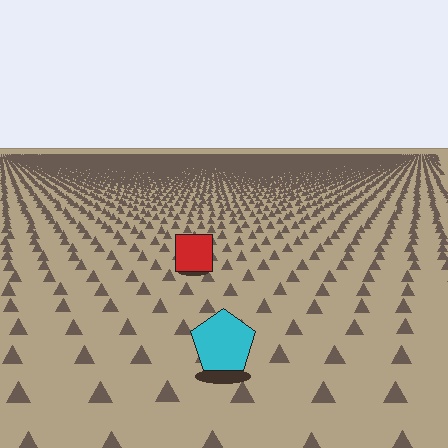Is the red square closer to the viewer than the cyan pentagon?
No. The cyan pentagon is closer — you can tell from the texture gradient: the ground texture is coarser near it.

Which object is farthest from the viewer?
The red square is farthest from the viewer. It appears smaller and the ground texture around it is denser.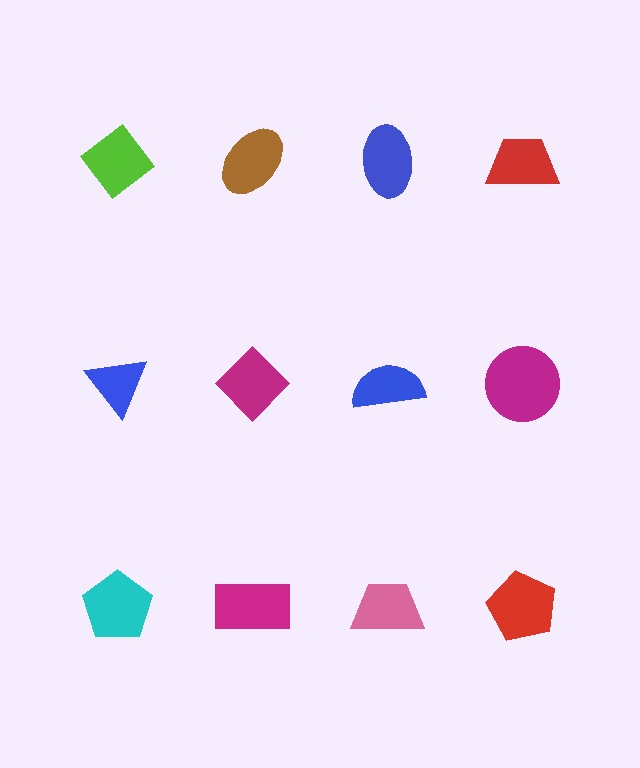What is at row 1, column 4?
A red trapezoid.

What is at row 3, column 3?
A pink trapezoid.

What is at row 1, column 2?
A brown ellipse.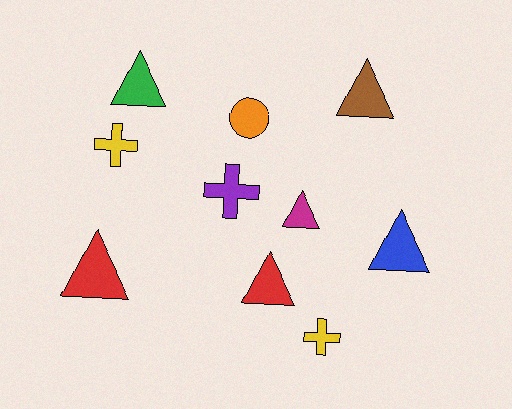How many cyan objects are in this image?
There are no cyan objects.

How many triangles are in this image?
There are 6 triangles.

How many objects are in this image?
There are 10 objects.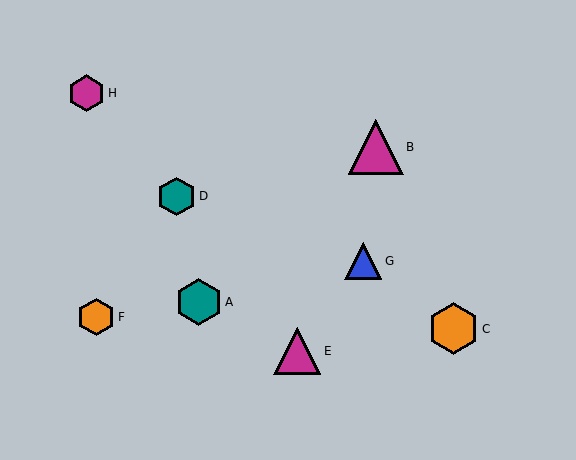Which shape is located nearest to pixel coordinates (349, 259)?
The blue triangle (labeled G) at (363, 261) is nearest to that location.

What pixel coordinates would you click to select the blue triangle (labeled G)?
Click at (363, 261) to select the blue triangle G.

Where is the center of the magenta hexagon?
The center of the magenta hexagon is at (87, 93).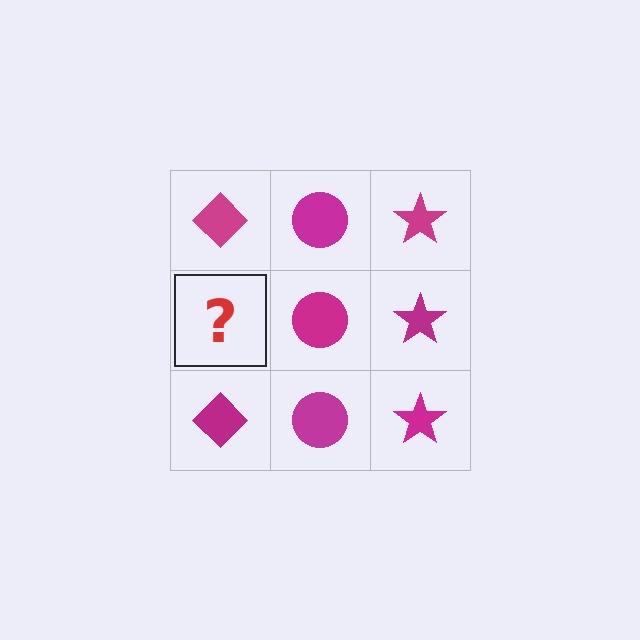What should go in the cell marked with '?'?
The missing cell should contain a magenta diamond.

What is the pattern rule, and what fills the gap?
The rule is that each column has a consistent shape. The gap should be filled with a magenta diamond.